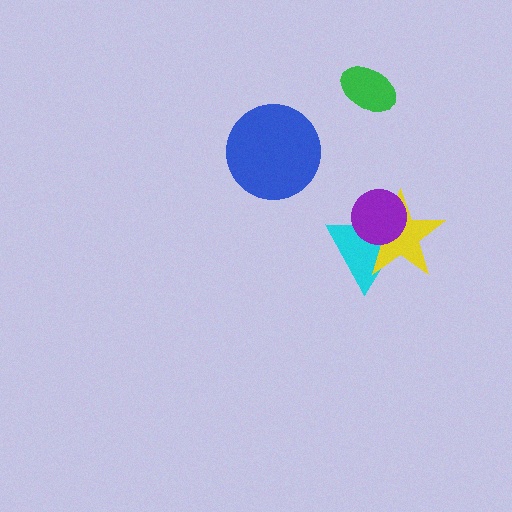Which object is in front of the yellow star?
The purple circle is in front of the yellow star.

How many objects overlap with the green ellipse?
0 objects overlap with the green ellipse.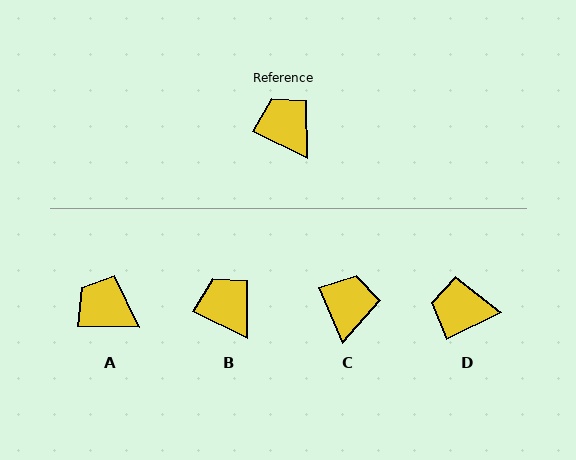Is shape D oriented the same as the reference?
No, it is off by about 52 degrees.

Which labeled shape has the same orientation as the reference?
B.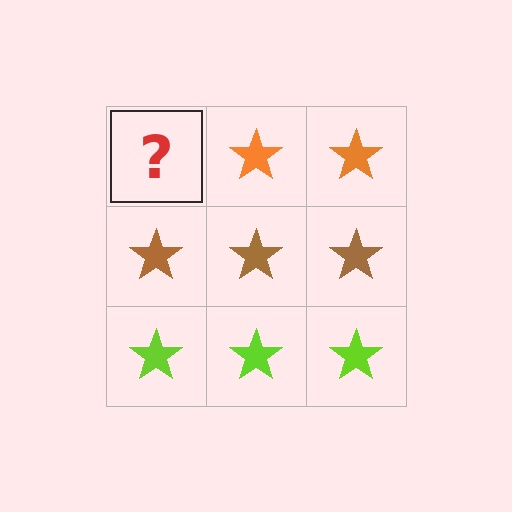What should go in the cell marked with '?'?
The missing cell should contain an orange star.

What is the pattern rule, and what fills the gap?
The rule is that each row has a consistent color. The gap should be filled with an orange star.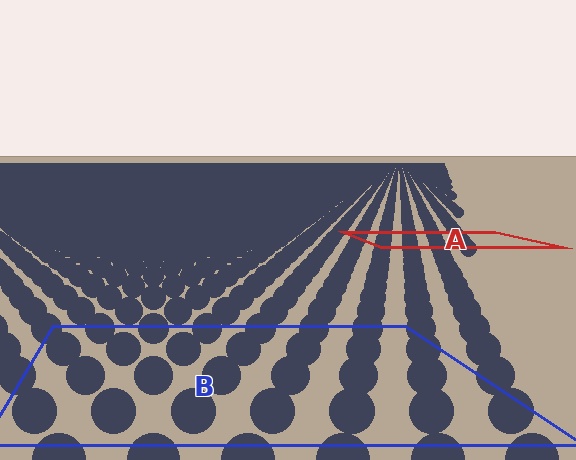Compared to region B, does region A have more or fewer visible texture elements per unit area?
Region A has more texture elements per unit area — they are packed more densely because it is farther away.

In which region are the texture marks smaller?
The texture marks are smaller in region A, because it is farther away.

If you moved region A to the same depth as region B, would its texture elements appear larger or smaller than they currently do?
They would appear larger. At a closer depth, the same texture elements are projected at a bigger on-screen size.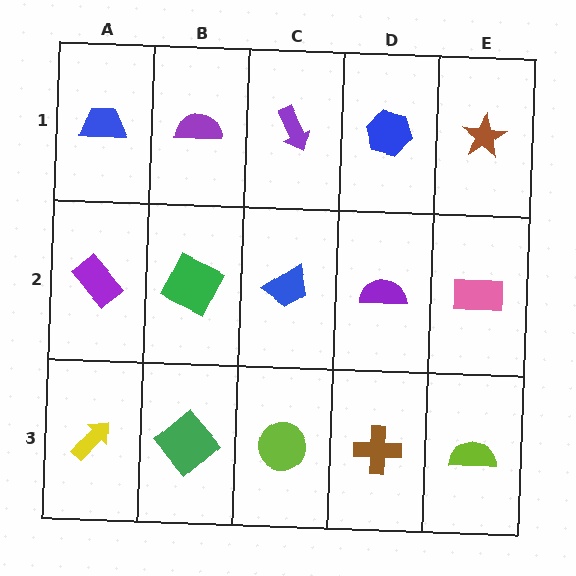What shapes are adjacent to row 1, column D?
A purple semicircle (row 2, column D), a purple arrow (row 1, column C), a brown star (row 1, column E).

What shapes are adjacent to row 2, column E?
A brown star (row 1, column E), a lime semicircle (row 3, column E), a purple semicircle (row 2, column D).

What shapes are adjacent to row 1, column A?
A purple rectangle (row 2, column A), a purple semicircle (row 1, column B).